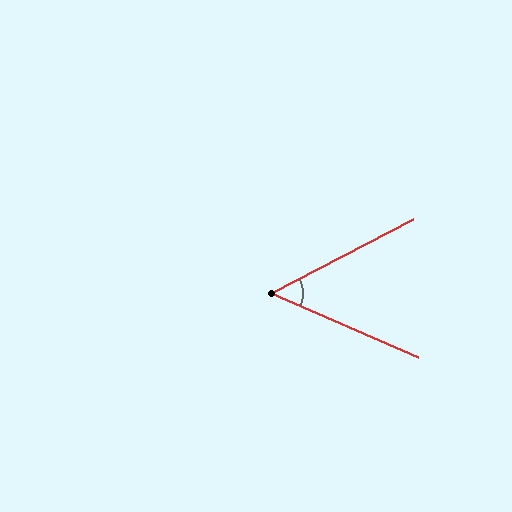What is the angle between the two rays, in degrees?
Approximately 51 degrees.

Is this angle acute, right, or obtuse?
It is acute.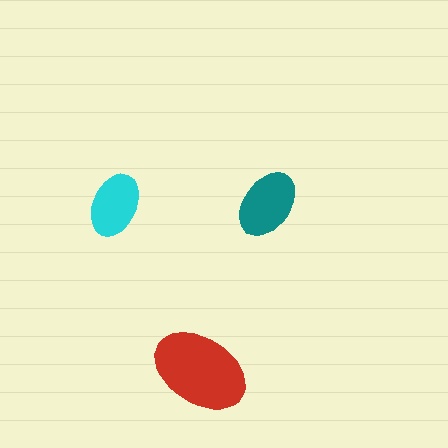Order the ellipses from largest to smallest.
the red one, the teal one, the cyan one.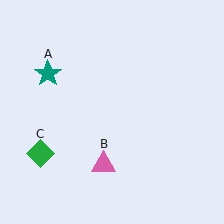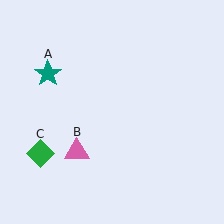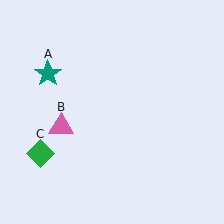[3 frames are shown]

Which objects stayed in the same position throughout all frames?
Teal star (object A) and green diamond (object C) remained stationary.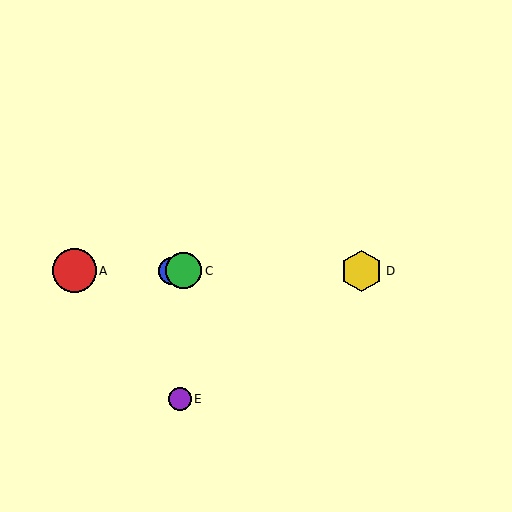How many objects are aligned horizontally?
4 objects (A, B, C, D) are aligned horizontally.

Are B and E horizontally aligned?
No, B is at y≈271 and E is at y≈399.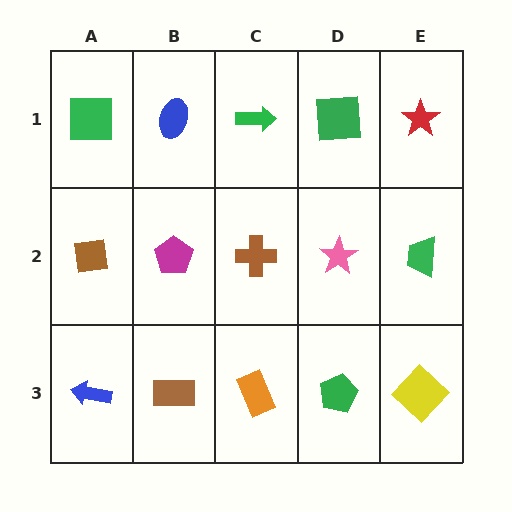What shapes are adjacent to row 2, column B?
A blue ellipse (row 1, column B), a brown rectangle (row 3, column B), a brown square (row 2, column A), a brown cross (row 2, column C).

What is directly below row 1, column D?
A pink star.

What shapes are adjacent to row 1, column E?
A green trapezoid (row 2, column E), a green square (row 1, column D).